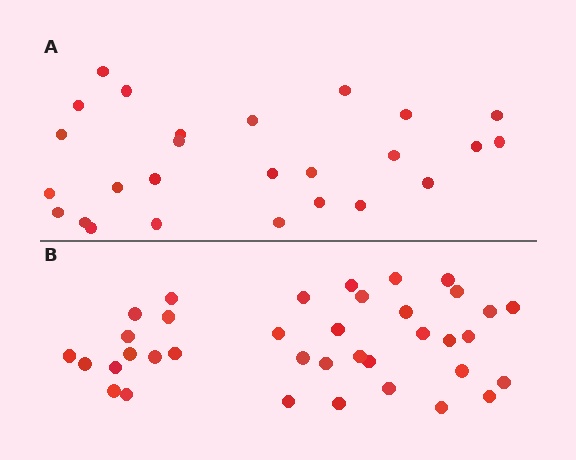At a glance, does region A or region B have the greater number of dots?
Region B (the bottom region) has more dots.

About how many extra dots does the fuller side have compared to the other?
Region B has roughly 12 or so more dots than region A.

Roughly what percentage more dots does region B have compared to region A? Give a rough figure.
About 40% more.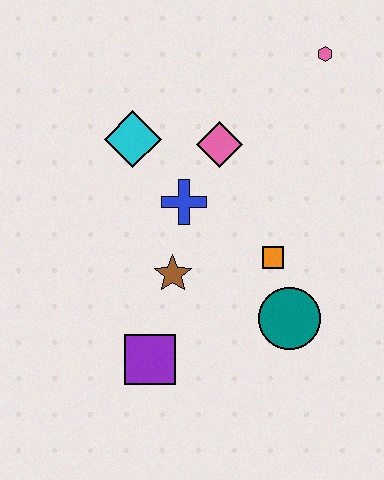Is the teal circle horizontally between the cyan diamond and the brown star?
No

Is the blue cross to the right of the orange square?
No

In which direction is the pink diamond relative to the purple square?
The pink diamond is above the purple square.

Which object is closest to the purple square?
The brown star is closest to the purple square.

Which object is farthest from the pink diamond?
The purple square is farthest from the pink diamond.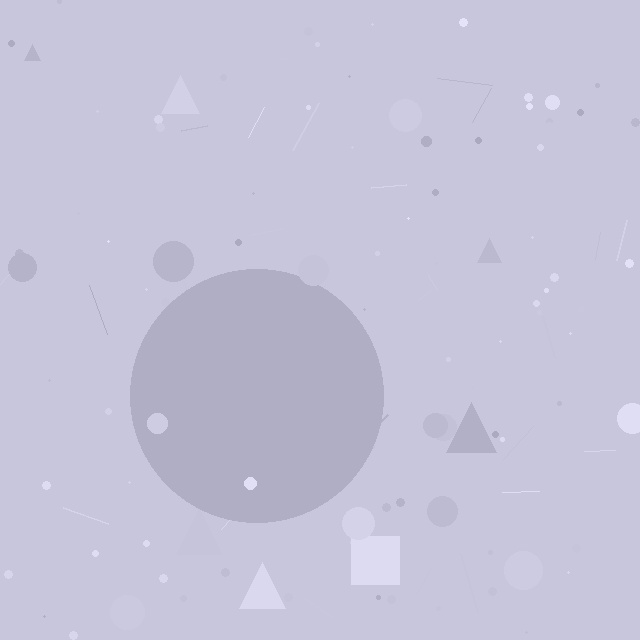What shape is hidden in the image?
A circle is hidden in the image.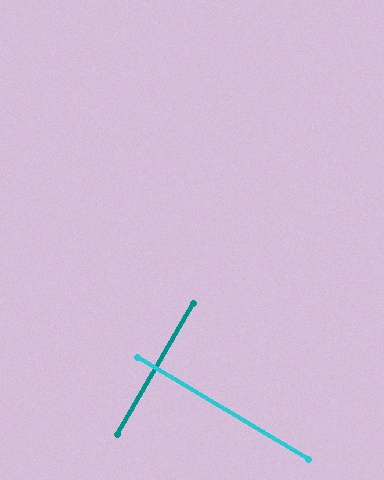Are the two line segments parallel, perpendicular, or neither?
Perpendicular — they meet at approximately 90°.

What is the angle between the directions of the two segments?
Approximately 90 degrees.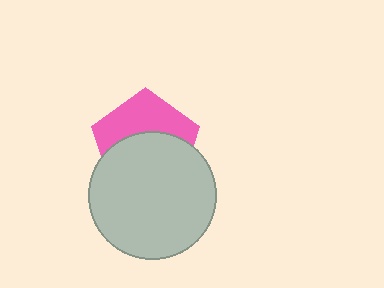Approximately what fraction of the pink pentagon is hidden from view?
Roughly 56% of the pink pentagon is hidden behind the light gray circle.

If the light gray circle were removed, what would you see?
You would see the complete pink pentagon.